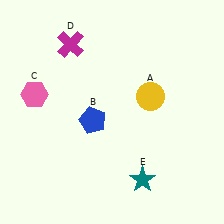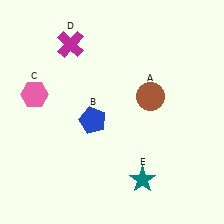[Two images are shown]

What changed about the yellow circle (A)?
In Image 1, A is yellow. In Image 2, it changed to brown.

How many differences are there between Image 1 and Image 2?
There is 1 difference between the two images.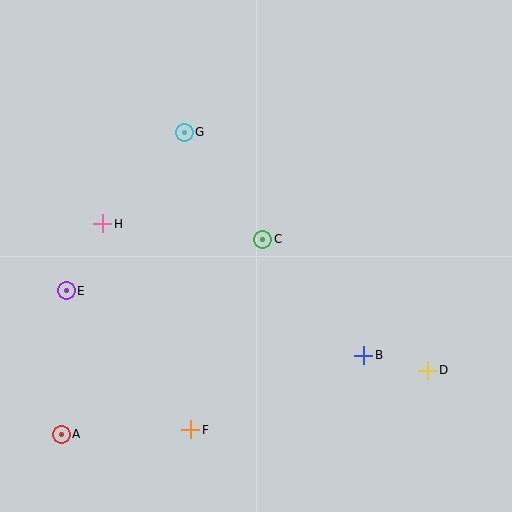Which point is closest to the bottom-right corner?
Point D is closest to the bottom-right corner.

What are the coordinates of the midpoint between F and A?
The midpoint between F and A is at (126, 432).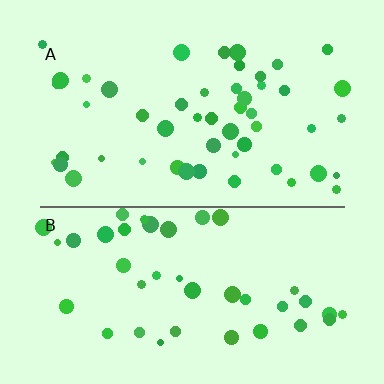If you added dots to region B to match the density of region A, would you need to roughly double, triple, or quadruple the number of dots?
Approximately double.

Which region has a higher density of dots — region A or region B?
A (the top).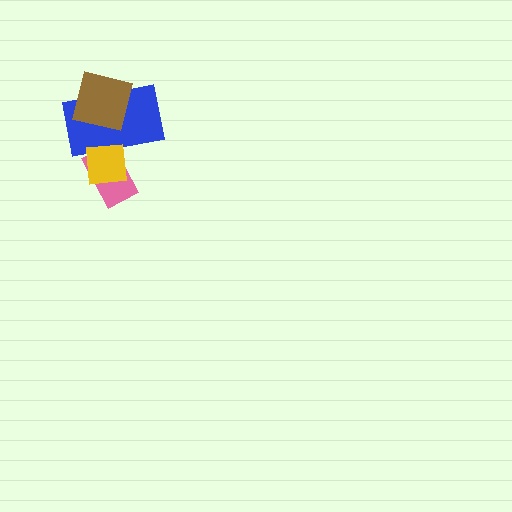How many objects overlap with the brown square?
1 object overlaps with the brown square.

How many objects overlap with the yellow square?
2 objects overlap with the yellow square.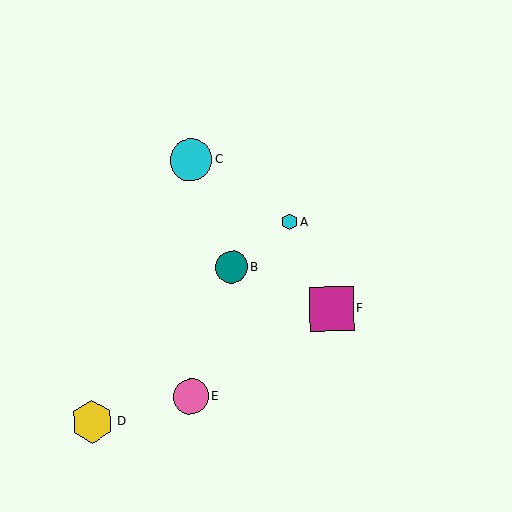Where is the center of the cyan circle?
The center of the cyan circle is at (191, 160).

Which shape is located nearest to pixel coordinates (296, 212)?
The cyan hexagon (labeled A) at (289, 222) is nearest to that location.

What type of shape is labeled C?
Shape C is a cyan circle.